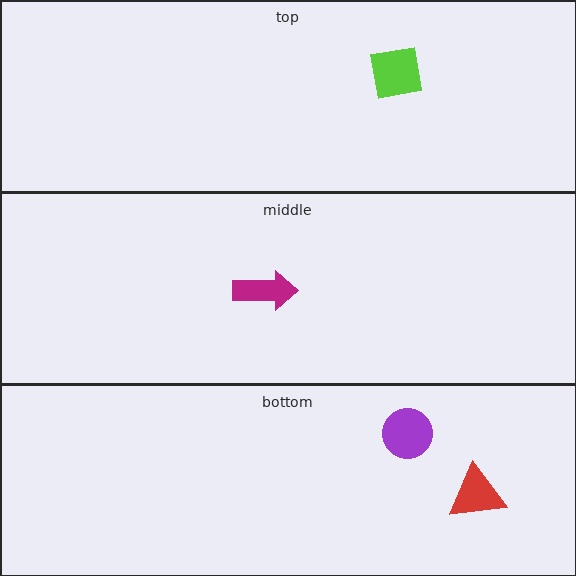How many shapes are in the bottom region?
2.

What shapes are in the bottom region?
The purple circle, the red triangle.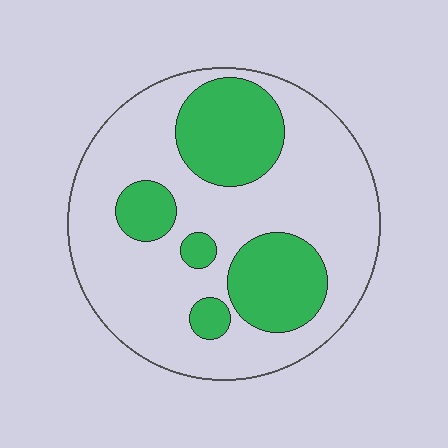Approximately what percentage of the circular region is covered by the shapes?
Approximately 30%.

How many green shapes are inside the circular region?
5.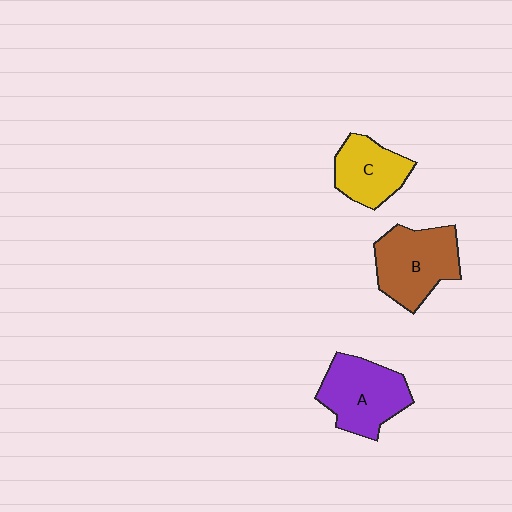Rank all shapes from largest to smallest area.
From largest to smallest: B (brown), A (purple), C (yellow).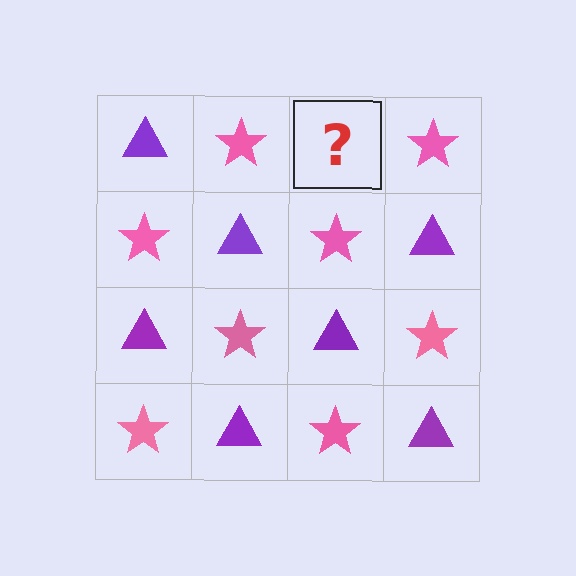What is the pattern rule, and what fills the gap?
The rule is that it alternates purple triangle and pink star in a checkerboard pattern. The gap should be filled with a purple triangle.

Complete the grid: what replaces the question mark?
The question mark should be replaced with a purple triangle.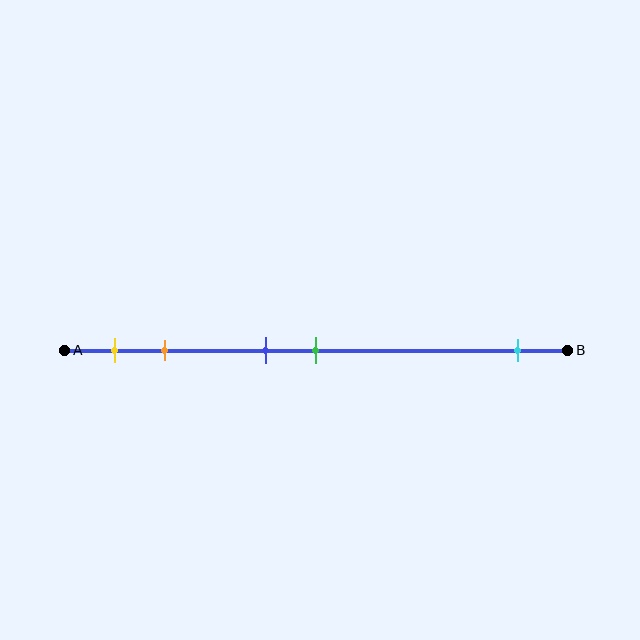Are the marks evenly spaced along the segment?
No, the marks are not evenly spaced.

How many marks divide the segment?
There are 5 marks dividing the segment.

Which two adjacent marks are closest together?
The blue and green marks are the closest adjacent pair.